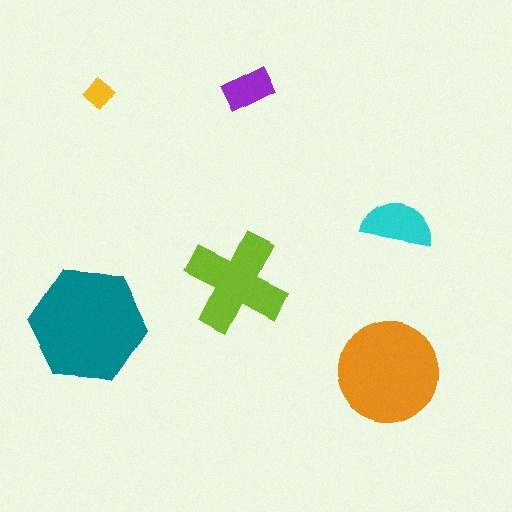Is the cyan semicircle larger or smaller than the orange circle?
Smaller.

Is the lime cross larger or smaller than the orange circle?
Smaller.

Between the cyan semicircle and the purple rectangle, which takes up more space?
The cyan semicircle.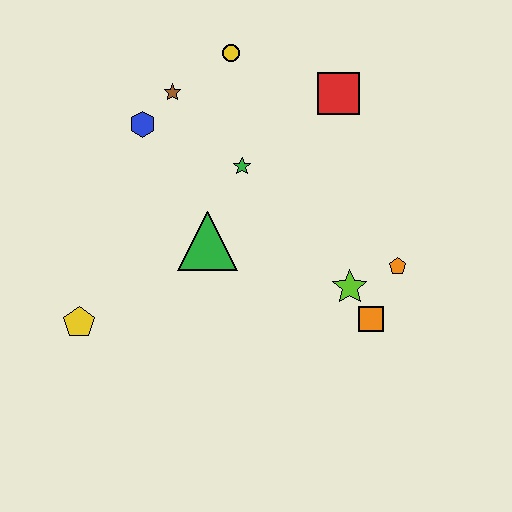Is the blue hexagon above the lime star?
Yes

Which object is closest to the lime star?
The orange square is closest to the lime star.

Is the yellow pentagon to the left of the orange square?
Yes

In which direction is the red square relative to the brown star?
The red square is to the right of the brown star.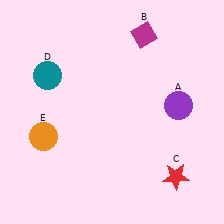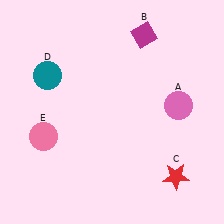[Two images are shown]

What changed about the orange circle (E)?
In Image 1, E is orange. In Image 2, it changed to pink.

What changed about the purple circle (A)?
In Image 1, A is purple. In Image 2, it changed to pink.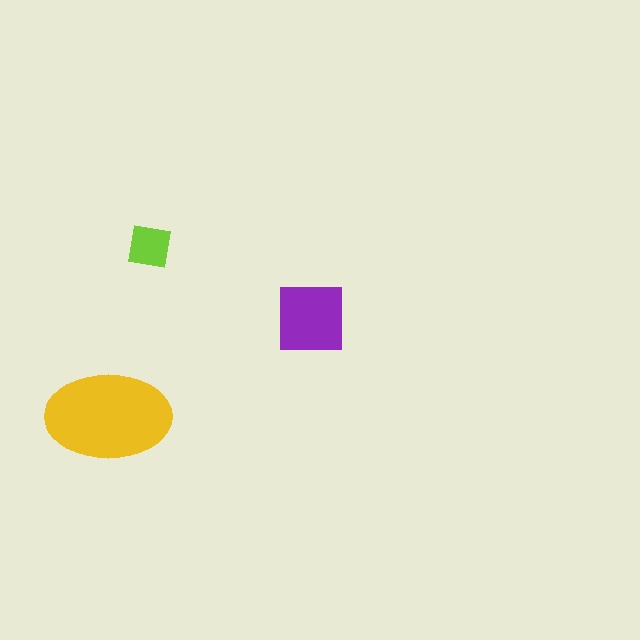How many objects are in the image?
There are 3 objects in the image.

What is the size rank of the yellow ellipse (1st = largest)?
1st.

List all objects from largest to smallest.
The yellow ellipse, the purple square, the lime square.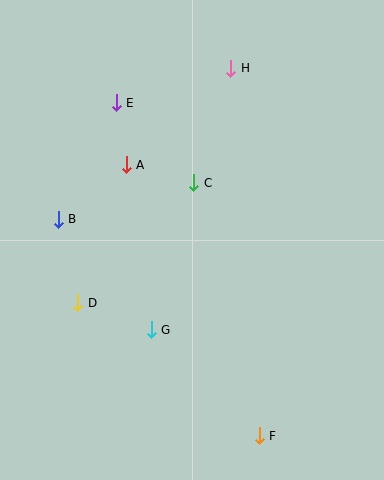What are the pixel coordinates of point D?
Point D is at (78, 303).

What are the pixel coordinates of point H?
Point H is at (231, 68).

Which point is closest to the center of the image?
Point C at (194, 183) is closest to the center.